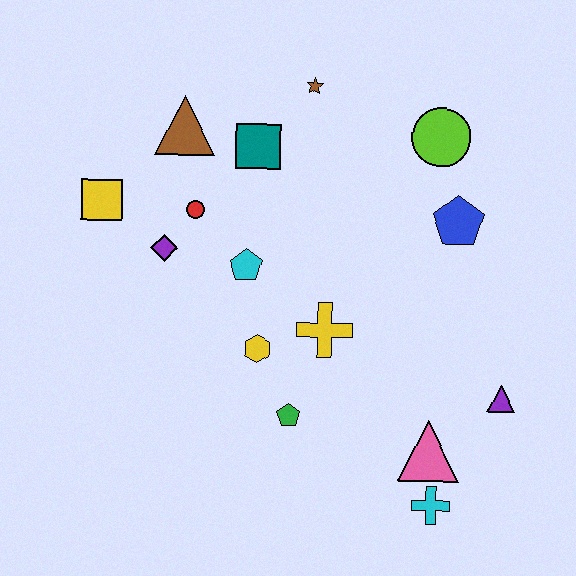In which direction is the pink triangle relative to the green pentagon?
The pink triangle is to the right of the green pentagon.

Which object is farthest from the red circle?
The cyan cross is farthest from the red circle.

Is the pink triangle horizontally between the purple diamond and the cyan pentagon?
No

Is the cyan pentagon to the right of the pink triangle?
No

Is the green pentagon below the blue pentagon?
Yes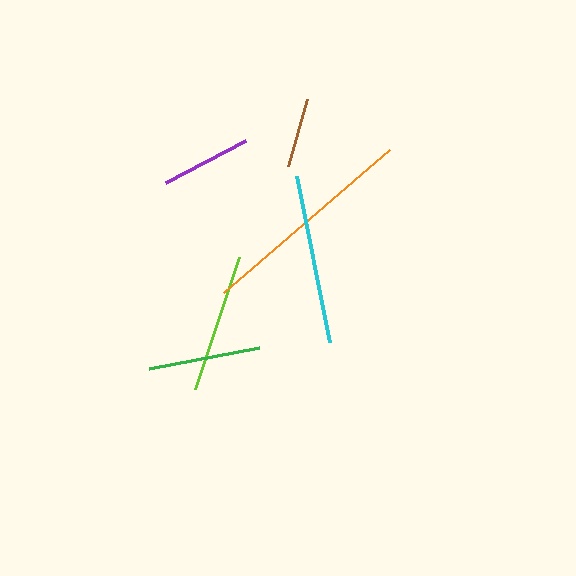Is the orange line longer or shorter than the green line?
The orange line is longer than the green line.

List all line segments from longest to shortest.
From longest to shortest: orange, cyan, lime, green, purple, brown.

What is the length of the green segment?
The green segment is approximately 112 pixels long.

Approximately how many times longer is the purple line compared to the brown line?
The purple line is approximately 1.3 times the length of the brown line.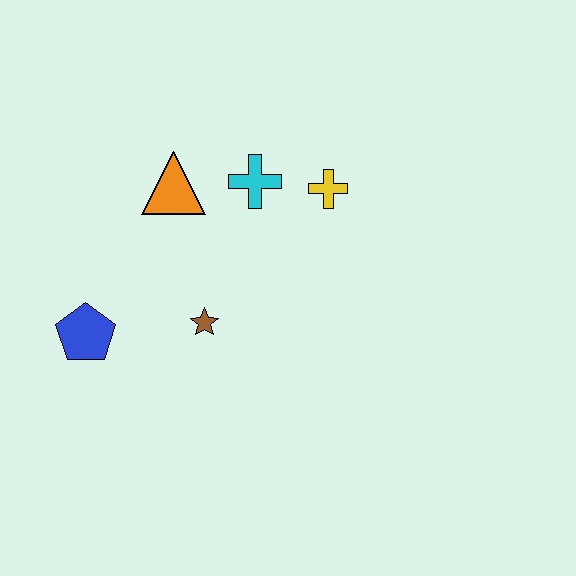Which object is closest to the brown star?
The blue pentagon is closest to the brown star.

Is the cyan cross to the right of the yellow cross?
No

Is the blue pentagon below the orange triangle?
Yes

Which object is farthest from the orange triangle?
The blue pentagon is farthest from the orange triangle.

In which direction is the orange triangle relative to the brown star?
The orange triangle is above the brown star.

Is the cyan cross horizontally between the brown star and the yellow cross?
Yes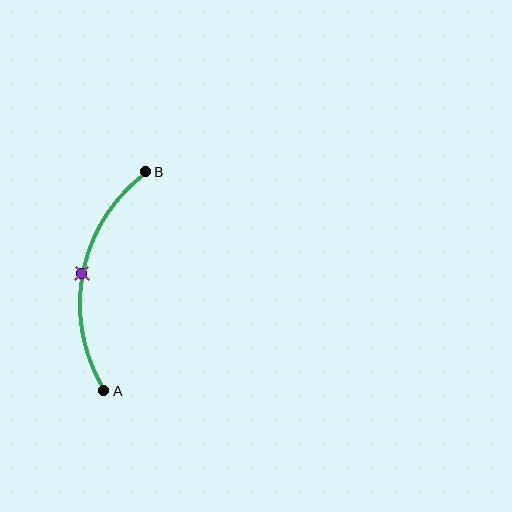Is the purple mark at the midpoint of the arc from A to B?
Yes. The purple mark lies on the arc at equal arc-length from both A and B — it is the arc midpoint.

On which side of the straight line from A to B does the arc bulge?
The arc bulges to the left of the straight line connecting A and B.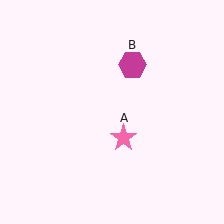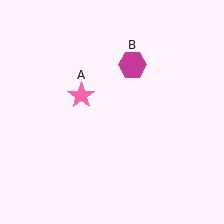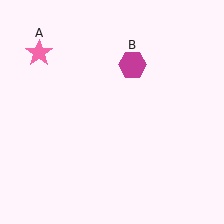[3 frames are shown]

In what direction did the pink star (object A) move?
The pink star (object A) moved up and to the left.